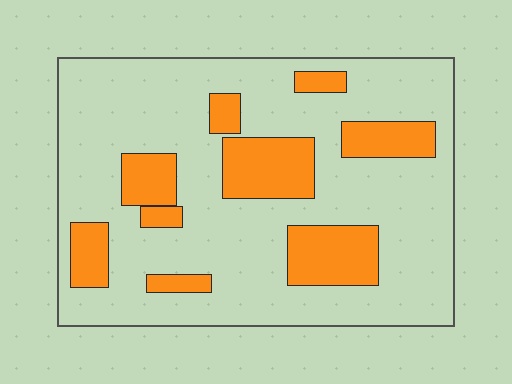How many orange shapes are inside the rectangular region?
9.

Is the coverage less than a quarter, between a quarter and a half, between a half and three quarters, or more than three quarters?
Less than a quarter.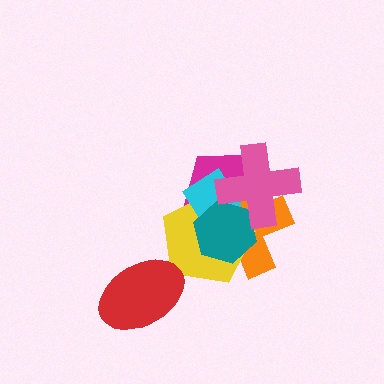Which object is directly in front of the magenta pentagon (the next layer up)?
The orange cross is directly in front of the magenta pentagon.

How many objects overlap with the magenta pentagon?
5 objects overlap with the magenta pentagon.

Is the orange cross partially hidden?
Yes, it is partially covered by another shape.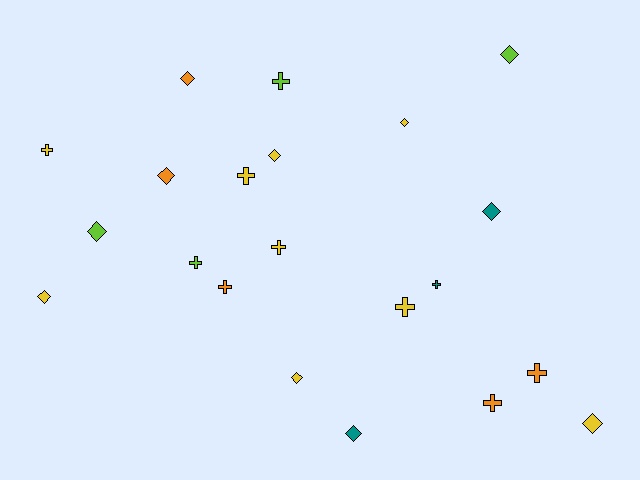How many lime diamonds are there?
There are 2 lime diamonds.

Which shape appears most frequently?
Diamond, with 11 objects.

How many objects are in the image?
There are 21 objects.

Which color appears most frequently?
Yellow, with 9 objects.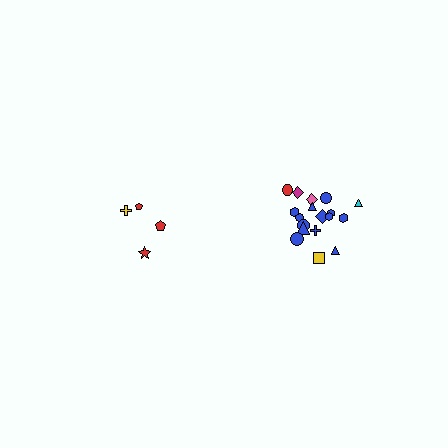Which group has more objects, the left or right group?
The right group.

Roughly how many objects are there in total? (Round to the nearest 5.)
Roughly 20 objects in total.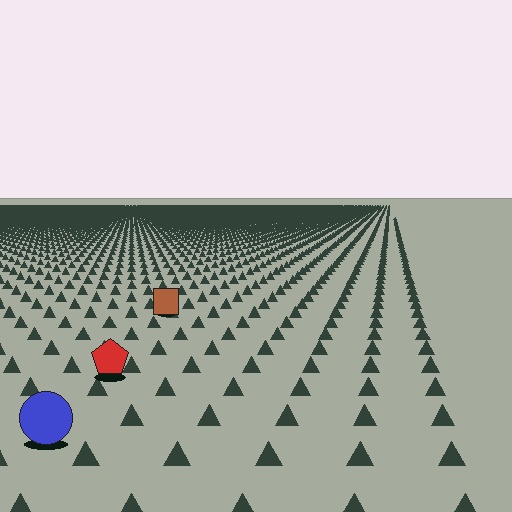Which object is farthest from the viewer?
The brown square is farthest from the viewer. It appears smaller and the ground texture around it is denser.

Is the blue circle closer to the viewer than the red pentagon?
Yes. The blue circle is closer — you can tell from the texture gradient: the ground texture is coarser near it.